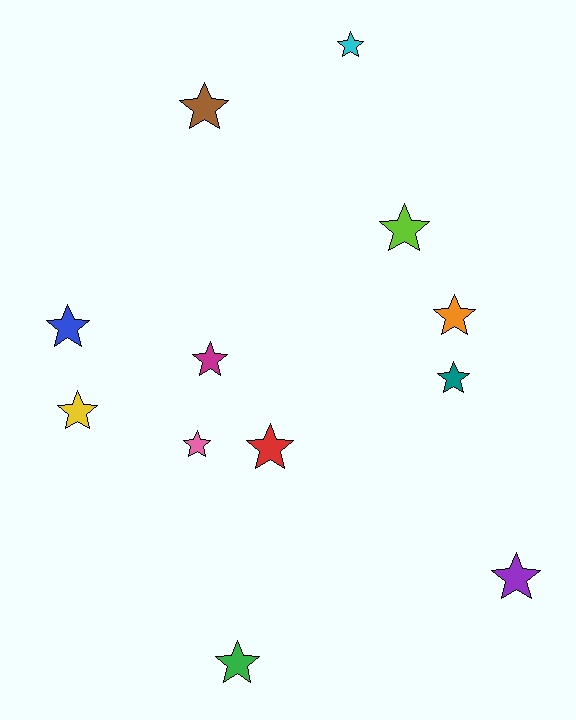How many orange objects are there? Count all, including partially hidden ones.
There is 1 orange object.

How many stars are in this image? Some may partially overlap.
There are 12 stars.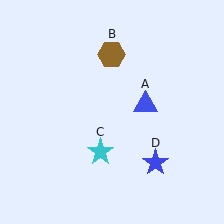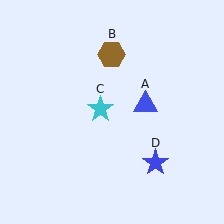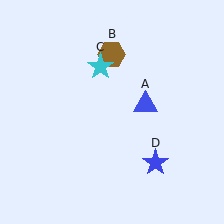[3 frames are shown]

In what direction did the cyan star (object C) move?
The cyan star (object C) moved up.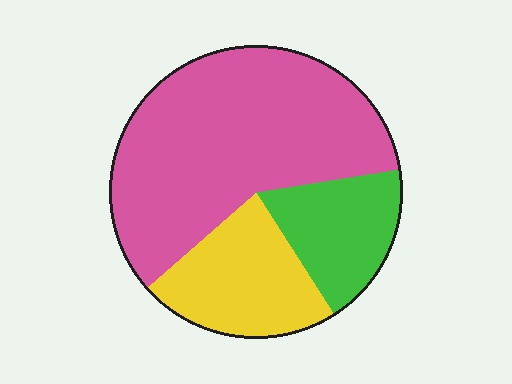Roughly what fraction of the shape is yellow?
Yellow covers 22% of the shape.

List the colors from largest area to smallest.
From largest to smallest: pink, yellow, green.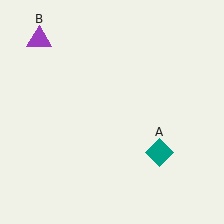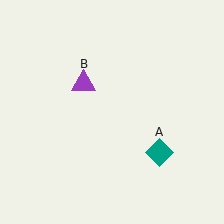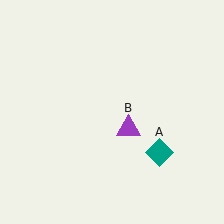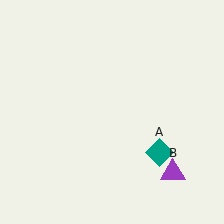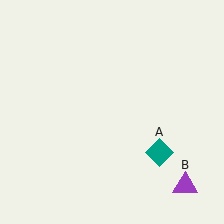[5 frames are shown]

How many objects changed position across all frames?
1 object changed position: purple triangle (object B).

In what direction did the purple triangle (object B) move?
The purple triangle (object B) moved down and to the right.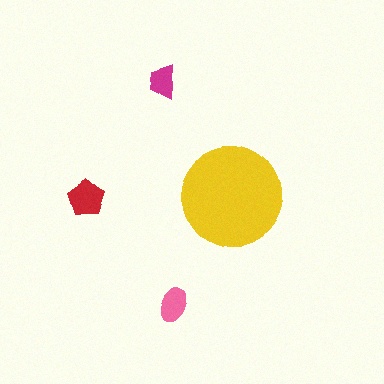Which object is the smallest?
The magenta trapezoid.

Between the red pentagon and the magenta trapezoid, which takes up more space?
The red pentagon.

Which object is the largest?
The yellow circle.